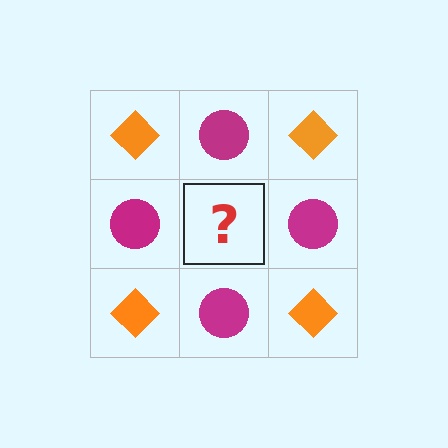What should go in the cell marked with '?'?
The missing cell should contain an orange diamond.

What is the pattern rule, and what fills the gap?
The rule is that it alternates orange diamond and magenta circle in a checkerboard pattern. The gap should be filled with an orange diamond.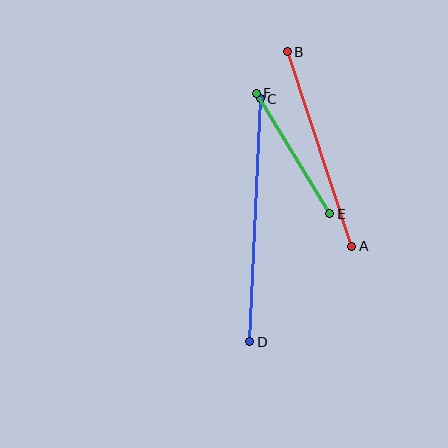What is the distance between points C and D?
The distance is approximately 243 pixels.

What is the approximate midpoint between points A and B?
The midpoint is at approximately (319, 149) pixels.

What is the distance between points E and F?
The distance is approximately 141 pixels.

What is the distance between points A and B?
The distance is approximately 205 pixels.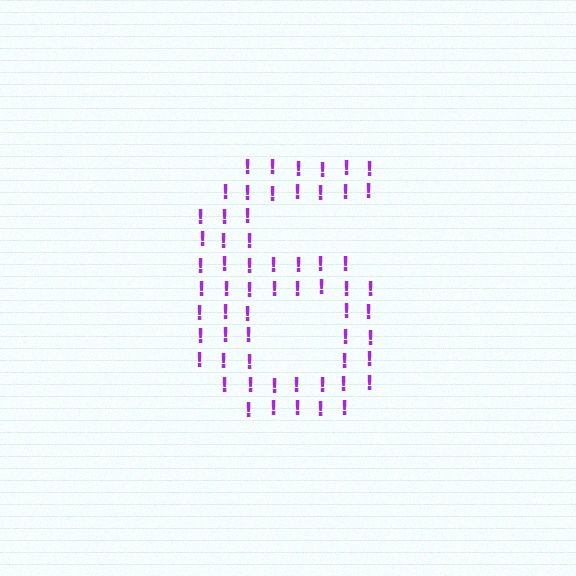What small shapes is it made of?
It is made of small exclamation marks.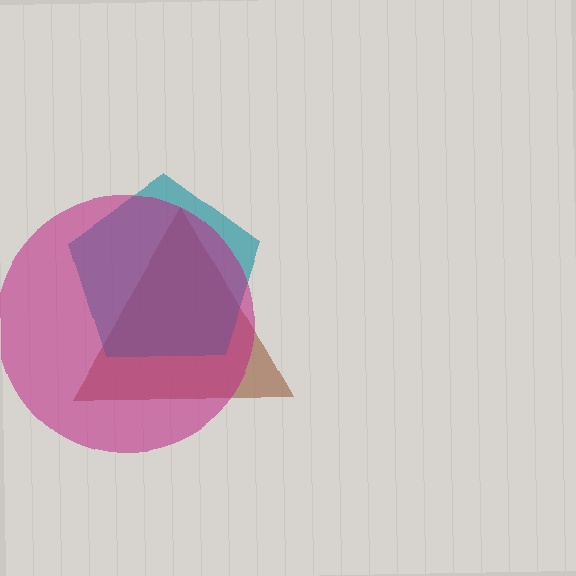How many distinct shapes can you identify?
There are 3 distinct shapes: a brown triangle, a teal pentagon, a magenta circle.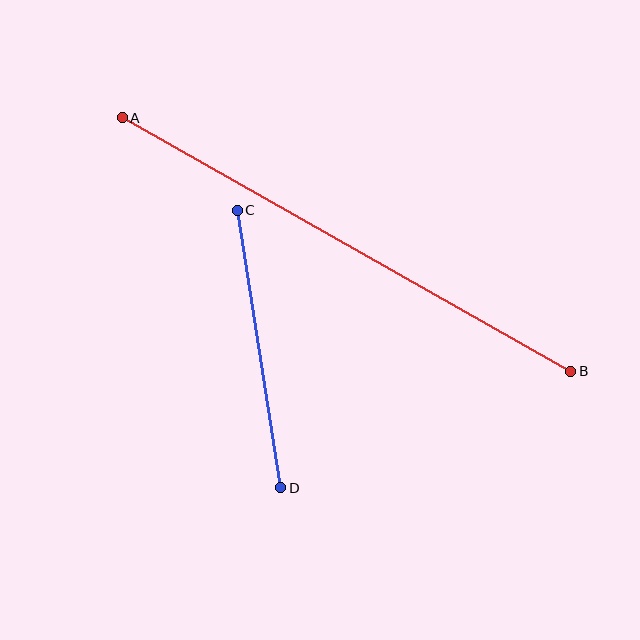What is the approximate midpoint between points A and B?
The midpoint is at approximately (346, 244) pixels.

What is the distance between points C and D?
The distance is approximately 281 pixels.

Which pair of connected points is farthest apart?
Points A and B are farthest apart.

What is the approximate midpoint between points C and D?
The midpoint is at approximately (259, 349) pixels.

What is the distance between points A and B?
The distance is approximately 516 pixels.